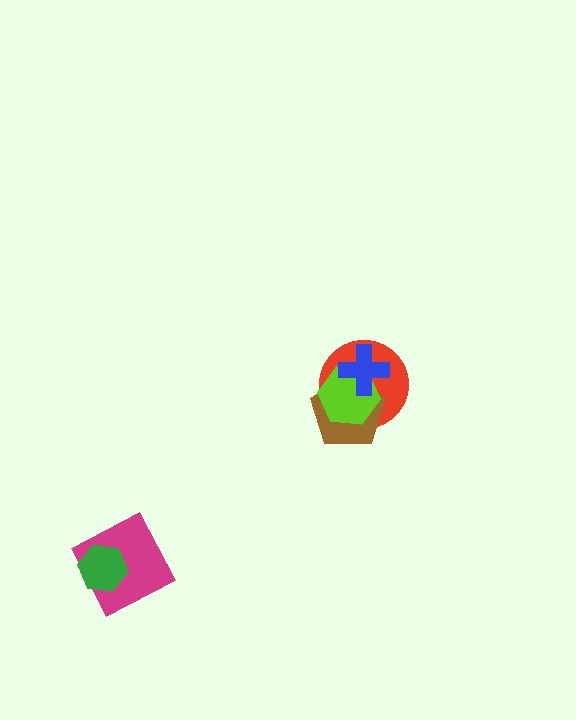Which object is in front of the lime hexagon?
The blue cross is in front of the lime hexagon.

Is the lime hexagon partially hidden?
Yes, it is partially covered by another shape.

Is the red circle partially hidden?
Yes, it is partially covered by another shape.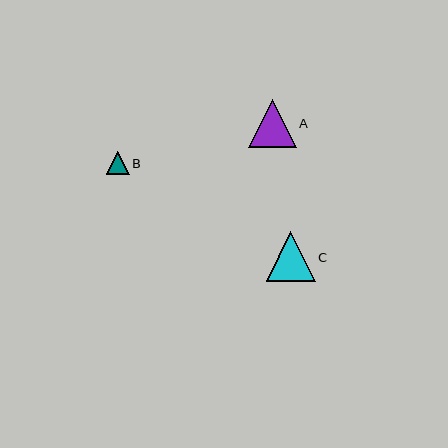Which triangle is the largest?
Triangle C is the largest with a size of approximately 49 pixels.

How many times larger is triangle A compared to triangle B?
Triangle A is approximately 2.1 times the size of triangle B.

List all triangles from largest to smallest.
From largest to smallest: C, A, B.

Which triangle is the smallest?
Triangle B is the smallest with a size of approximately 23 pixels.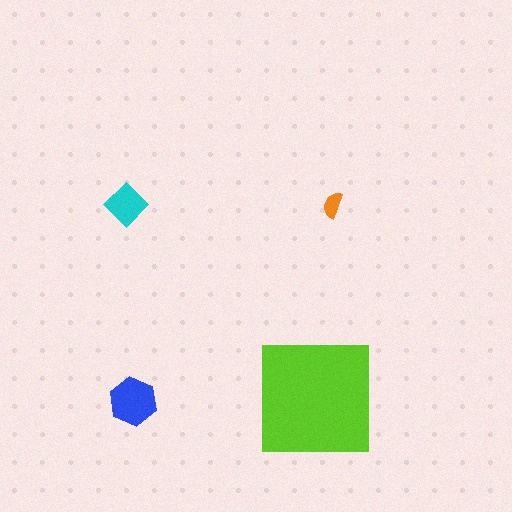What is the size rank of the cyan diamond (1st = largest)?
3rd.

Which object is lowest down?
The blue hexagon is bottommost.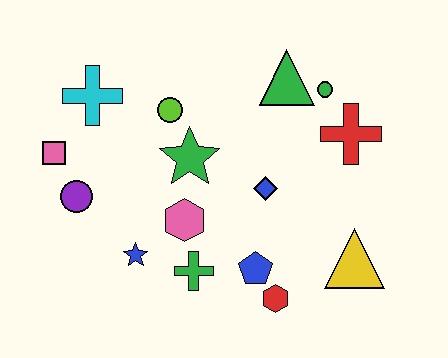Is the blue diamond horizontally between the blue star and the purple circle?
No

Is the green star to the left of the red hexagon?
Yes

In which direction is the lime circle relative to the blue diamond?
The lime circle is to the left of the blue diamond.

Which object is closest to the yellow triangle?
The red hexagon is closest to the yellow triangle.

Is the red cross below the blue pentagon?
No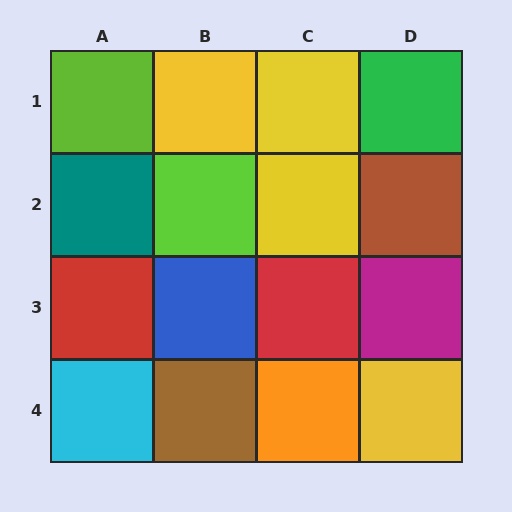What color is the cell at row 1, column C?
Yellow.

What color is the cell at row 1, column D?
Green.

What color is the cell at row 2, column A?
Teal.